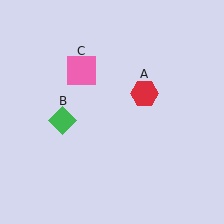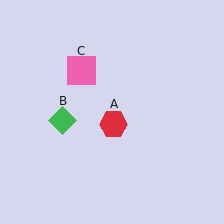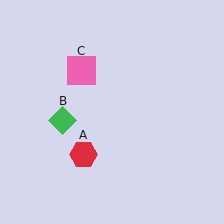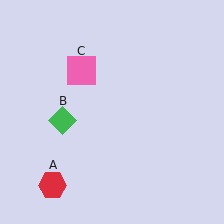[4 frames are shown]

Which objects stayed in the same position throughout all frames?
Green diamond (object B) and pink square (object C) remained stationary.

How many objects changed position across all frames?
1 object changed position: red hexagon (object A).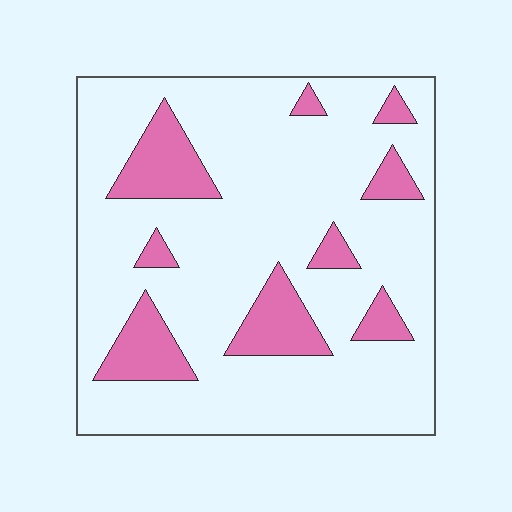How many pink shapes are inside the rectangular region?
9.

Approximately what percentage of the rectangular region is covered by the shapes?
Approximately 20%.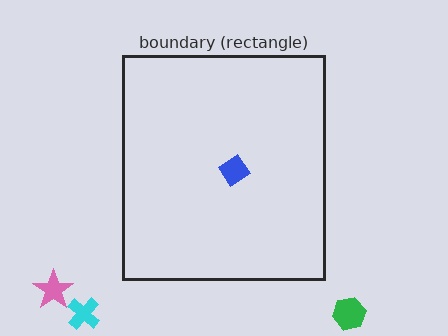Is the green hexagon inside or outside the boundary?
Outside.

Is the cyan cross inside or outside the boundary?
Outside.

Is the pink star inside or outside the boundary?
Outside.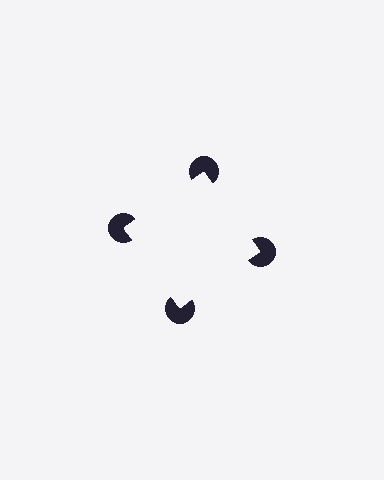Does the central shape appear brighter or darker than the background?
It typically appears slightly brighter than the background, even though no actual brightness change is drawn.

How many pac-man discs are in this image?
There are 4 — one at each vertex of the illusory square.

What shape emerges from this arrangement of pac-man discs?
An illusory square — its edges are inferred from the aligned wedge cuts in the pac-man discs, not physically drawn.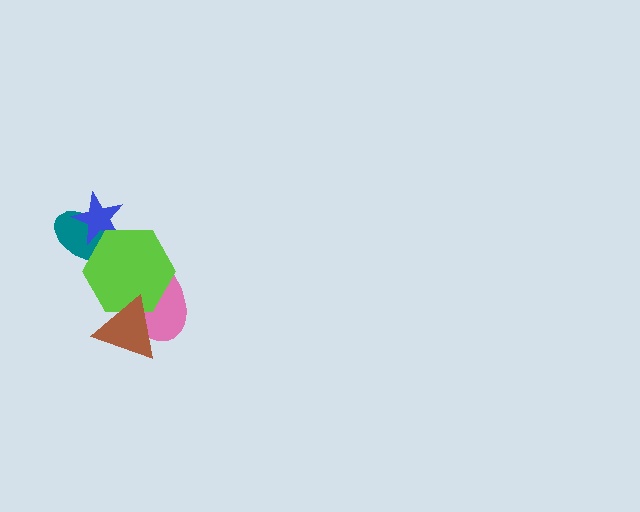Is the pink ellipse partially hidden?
Yes, it is partially covered by another shape.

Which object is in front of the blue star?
The lime hexagon is in front of the blue star.